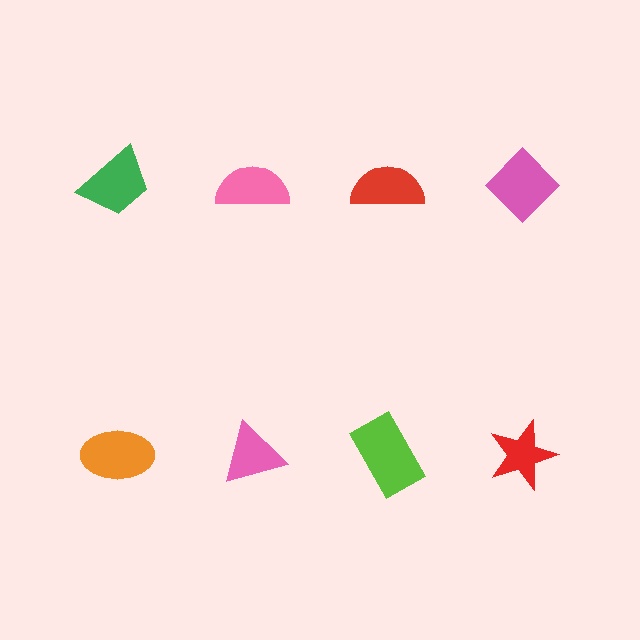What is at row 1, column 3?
A red semicircle.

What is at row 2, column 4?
A red star.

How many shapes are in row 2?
4 shapes.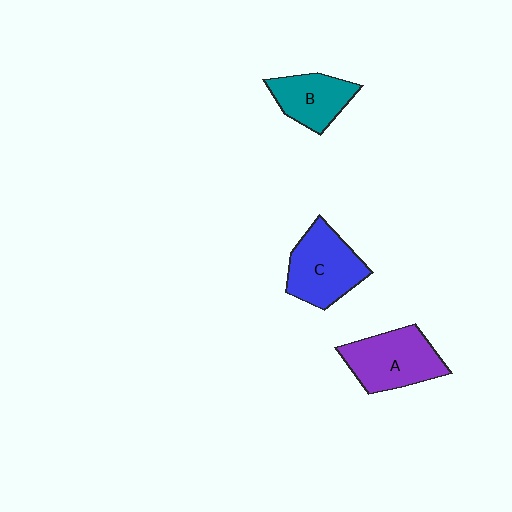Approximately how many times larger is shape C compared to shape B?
Approximately 1.3 times.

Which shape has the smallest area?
Shape B (teal).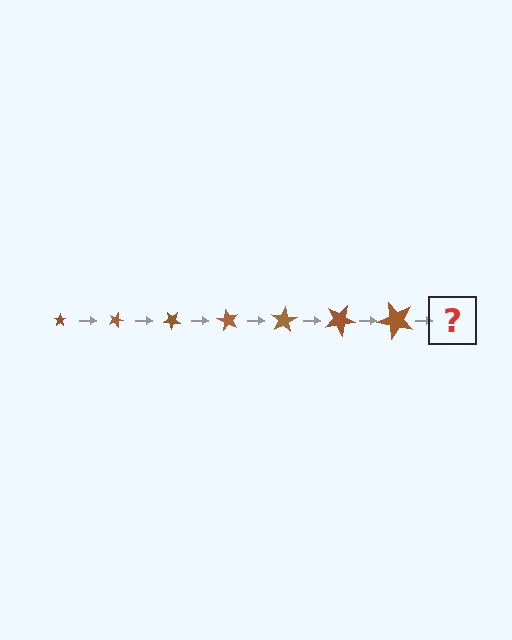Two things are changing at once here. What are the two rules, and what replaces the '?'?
The two rules are that the star grows larger each step and it rotates 20 degrees each step. The '?' should be a star, larger than the previous one and rotated 140 degrees from the start.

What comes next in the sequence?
The next element should be a star, larger than the previous one and rotated 140 degrees from the start.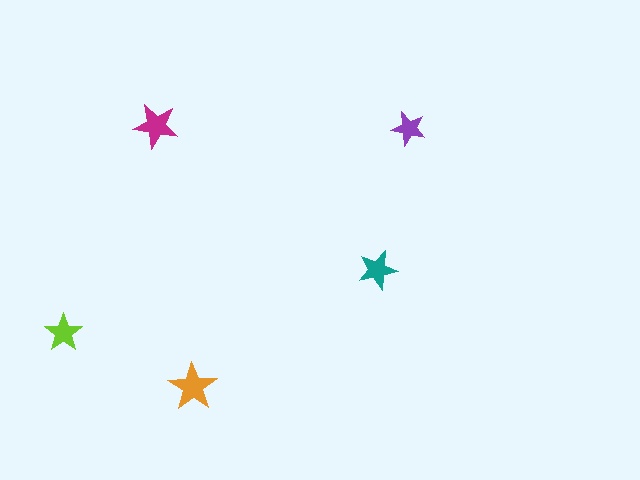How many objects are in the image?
There are 5 objects in the image.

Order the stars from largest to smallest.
the orange one, the magenta one, the teal one, the lime one, the purple one.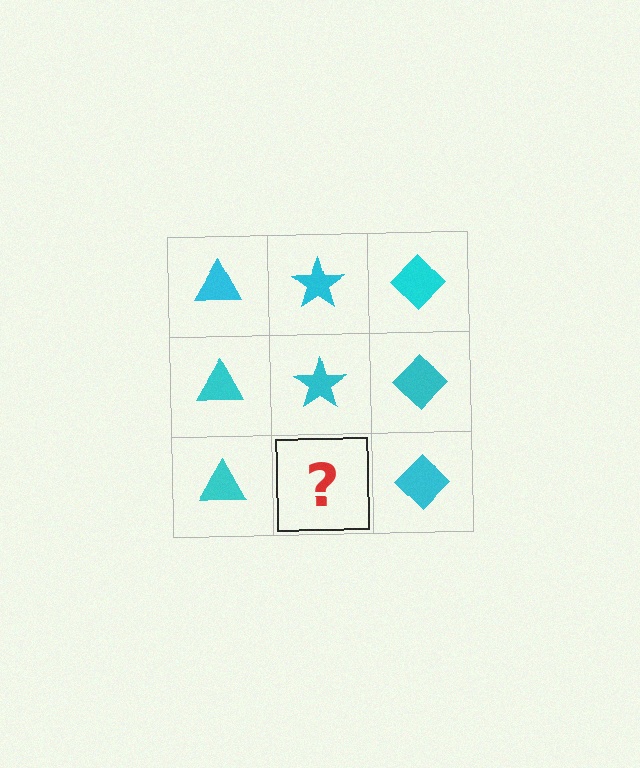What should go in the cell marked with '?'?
The missing cell should contain a cyan star.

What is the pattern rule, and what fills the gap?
The rule is that each column has a consistent shape. The gap should be filled with a cyan star.